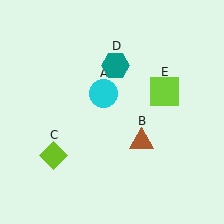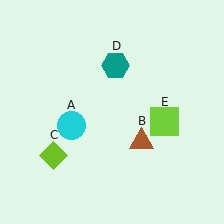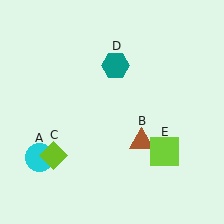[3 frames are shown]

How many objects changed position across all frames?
2 objects changed position: cyan circle (object A), lime square (object E).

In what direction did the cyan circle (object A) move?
The cyan circle (object A) moved down and to the left.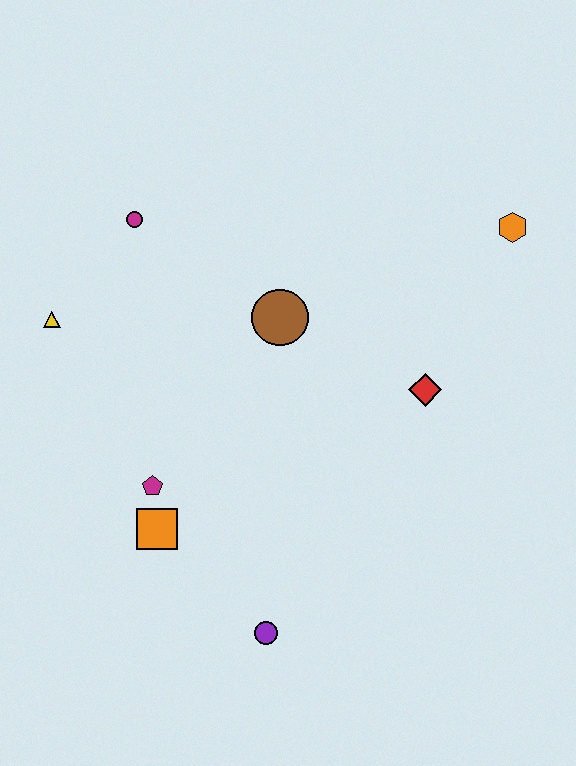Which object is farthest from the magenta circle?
The purple circle is farthest from the magenta circle.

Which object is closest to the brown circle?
The red diamond is closest to the brown circle.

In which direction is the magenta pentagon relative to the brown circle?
The magenta pentagon is below the brown circle.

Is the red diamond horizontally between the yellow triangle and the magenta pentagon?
No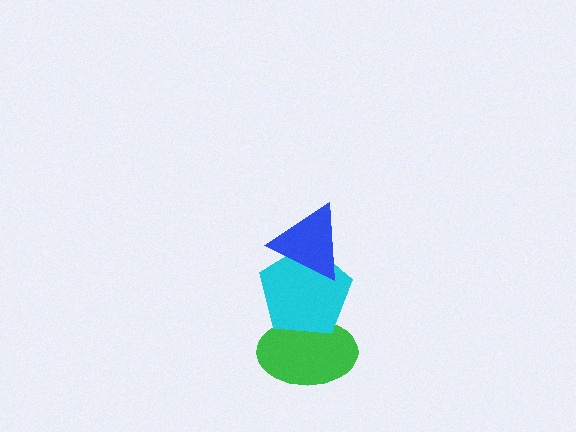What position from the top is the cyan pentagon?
The cyan pentagon is 2nd from the top.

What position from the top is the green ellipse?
The green ellipse is 3rd from the top.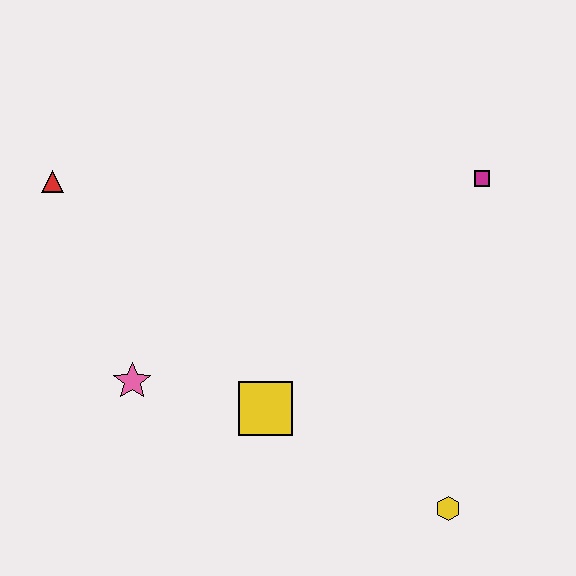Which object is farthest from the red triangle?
The yellow hexagon is farthest from the red triangle.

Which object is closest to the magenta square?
The yellow square is closest to the magenta square.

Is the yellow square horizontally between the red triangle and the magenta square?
Yes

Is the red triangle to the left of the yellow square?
Yes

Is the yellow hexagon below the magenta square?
Yes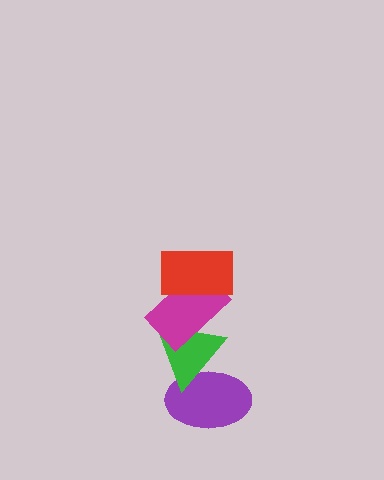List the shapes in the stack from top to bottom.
From top to bottom: the red rectangle, the magenta rectangle, the green triangle, the purple ellipse.